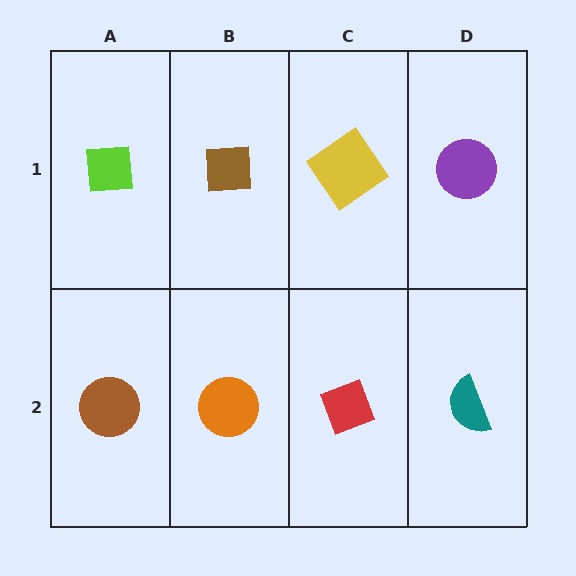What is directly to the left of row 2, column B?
A brown circle.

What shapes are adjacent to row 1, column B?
An orange circle (row 2, column B), a lime square (row 1, column A), a yellow diamond (row 1, column C).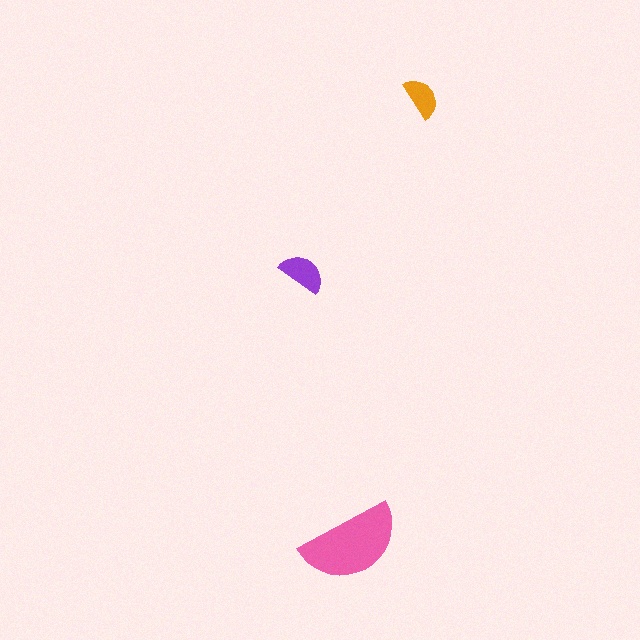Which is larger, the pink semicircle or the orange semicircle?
The pink one.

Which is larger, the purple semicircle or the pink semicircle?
The pink one.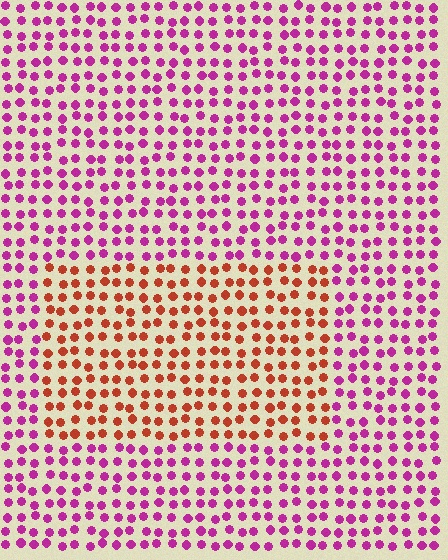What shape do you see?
I see a rectangle.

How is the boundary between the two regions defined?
The boundary is defined purely by a slight shift in hue (about 56 degrees). Spacing, size, and orientation are identical on both sides.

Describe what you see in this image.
The image is filled with small magenta elements in a uniform arrangement. A rectangle-shaped region is visible where the elements are tinted to a slightly different hue, forming a subtle color boundary.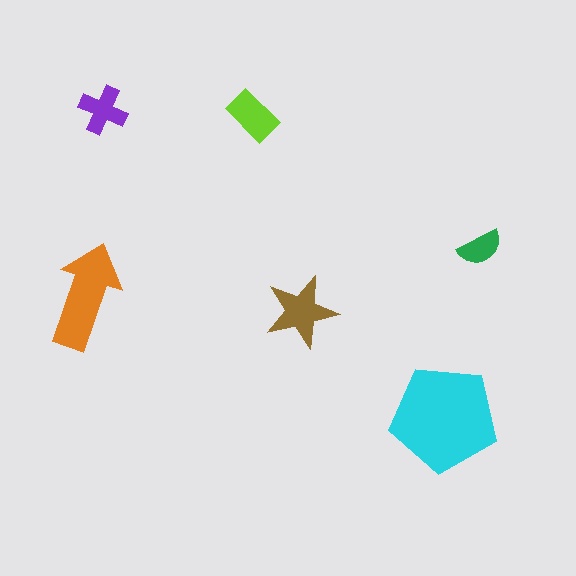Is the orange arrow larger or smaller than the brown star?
Larger.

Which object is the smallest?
The green semicircle.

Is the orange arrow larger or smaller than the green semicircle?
Larger.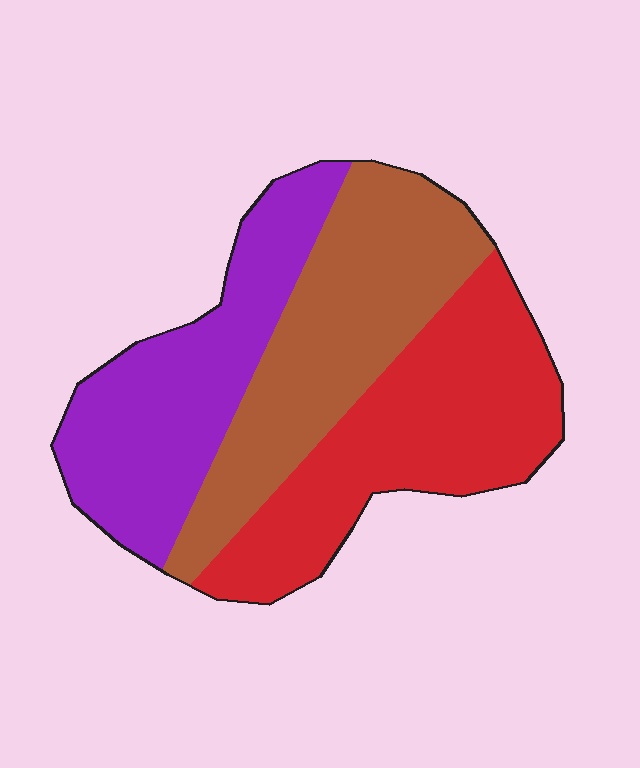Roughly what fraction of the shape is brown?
Brown takes up about one third (1/3) of the shape.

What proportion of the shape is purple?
Purple covers about 30% of the shape.